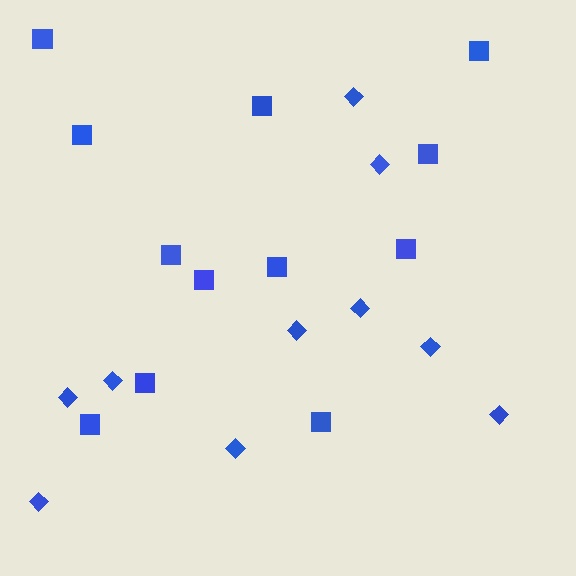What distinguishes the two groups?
There are 2 groups: one group of diamonds (10) and one group of squares (12).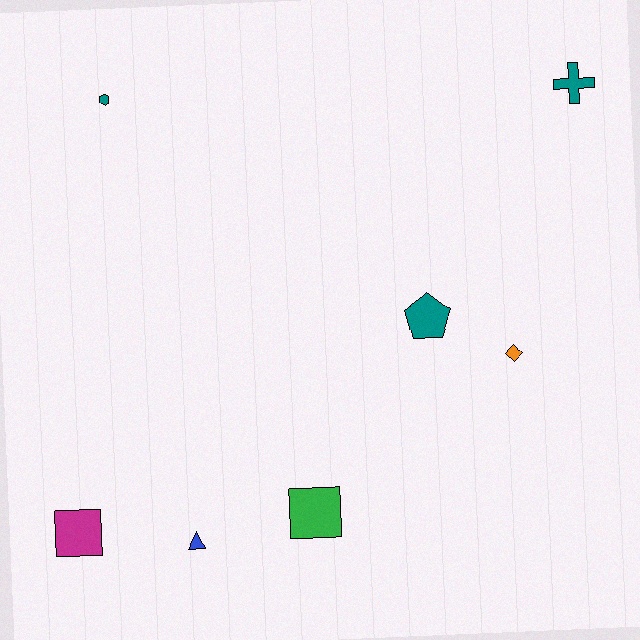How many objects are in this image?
There are 7 objects.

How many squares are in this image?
There are 2 squares.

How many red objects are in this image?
There are no red objects.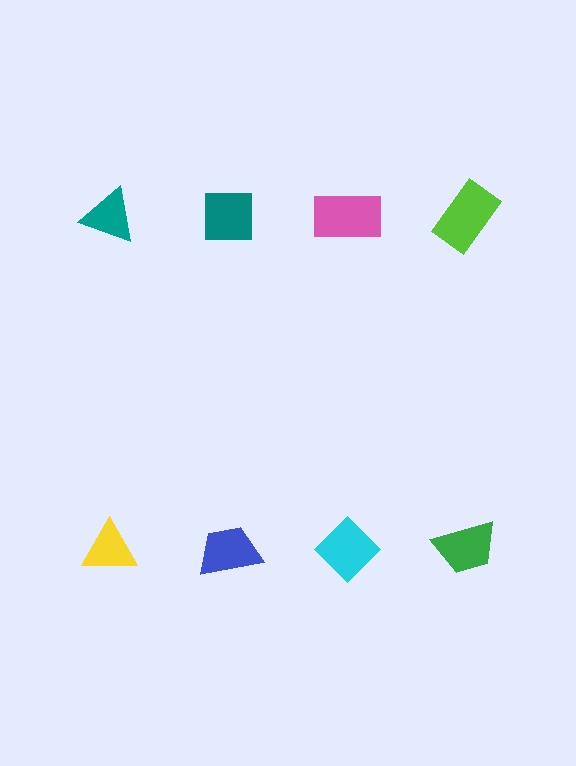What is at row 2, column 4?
A green trapezoid.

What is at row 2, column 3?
A cyan diamond.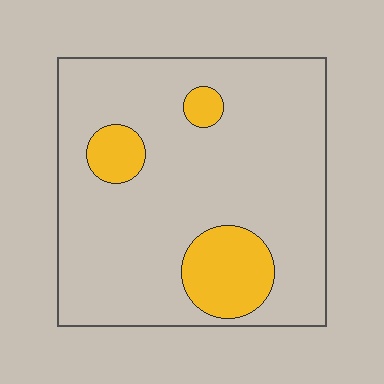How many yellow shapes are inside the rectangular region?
3.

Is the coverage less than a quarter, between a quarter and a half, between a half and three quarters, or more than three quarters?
Less than a quarter.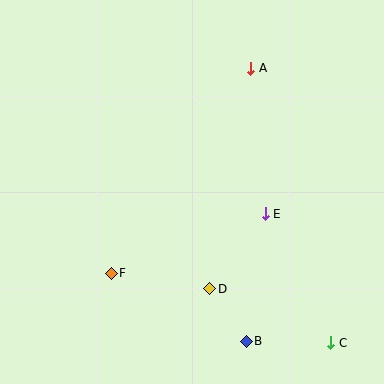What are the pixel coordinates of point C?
Point C is at (331, 343).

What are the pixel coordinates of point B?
Point B is at (246, 341).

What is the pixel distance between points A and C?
The distance between A and C is 286 pixels.